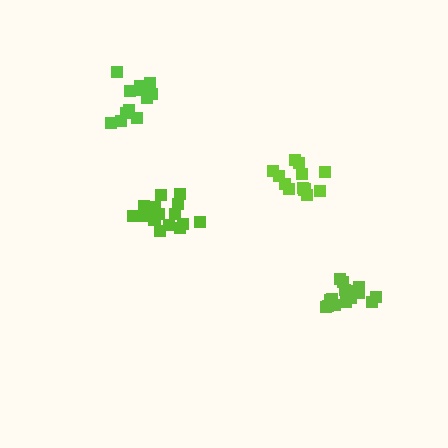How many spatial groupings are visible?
There are 4 spatial groupings.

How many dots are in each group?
Group 1: 13 dots, Group 2: 16 dots, Group 3: 16 dots, Group 4: 13 dots (58 total).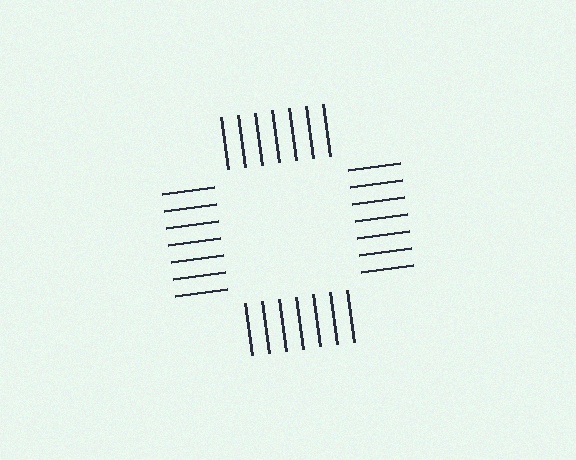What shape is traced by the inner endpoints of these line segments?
An illusory square — the line segments terminate on its edges but no continuous stroke is drawn.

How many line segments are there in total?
28 — 7 along each of the 4 edges.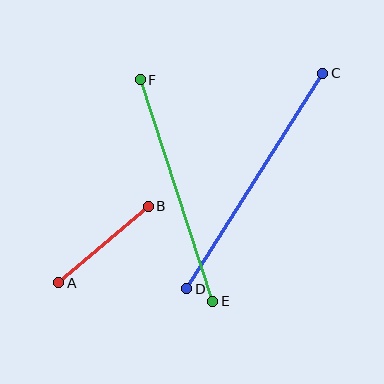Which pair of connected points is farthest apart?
Points C and D are farthest apart.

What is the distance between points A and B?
The distance is approximately 118 pixels.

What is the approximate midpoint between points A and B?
The midpoint is at approximately (104, 244) pixels.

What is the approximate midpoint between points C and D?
The midpoint is at approximately (255, 181) pixels.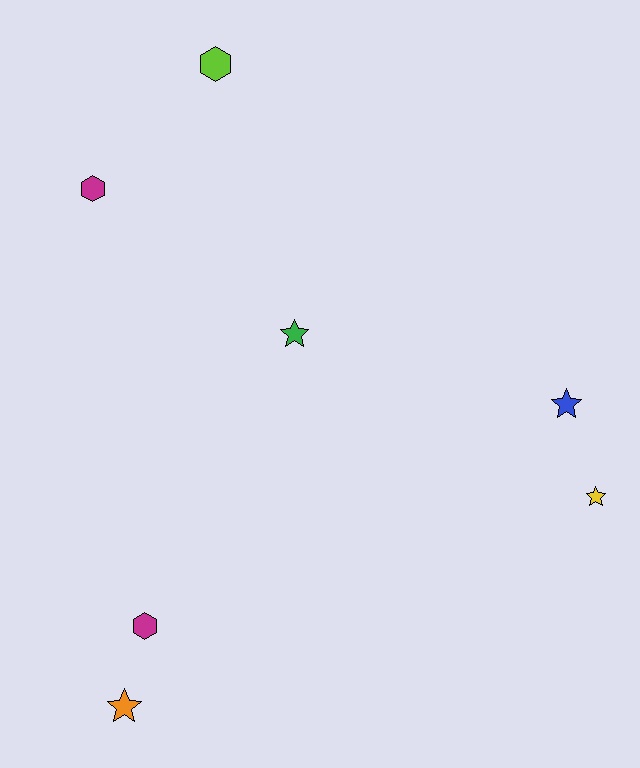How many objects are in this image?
There are 7 objects.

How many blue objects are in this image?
There is 1 blue object.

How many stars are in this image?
There are 4 stars.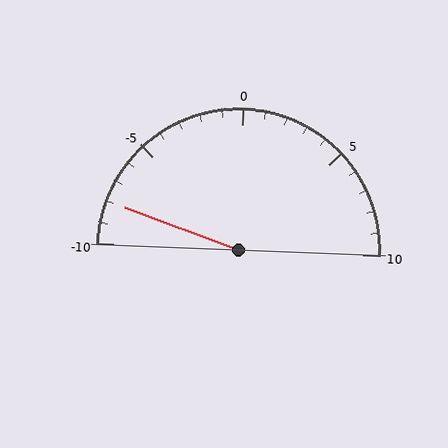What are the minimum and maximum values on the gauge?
The gauge ranges from -10 to 10.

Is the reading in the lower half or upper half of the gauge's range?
The reading is in the lower half of the range (-10 to 10).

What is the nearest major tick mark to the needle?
The nearest major tick mark is -10.